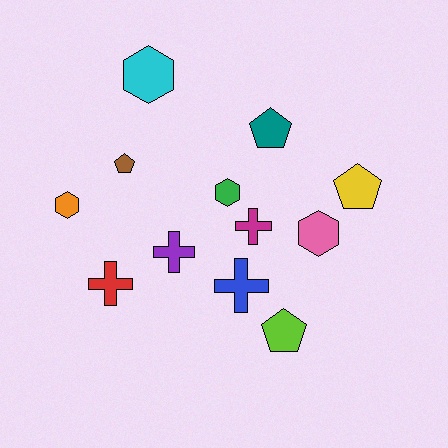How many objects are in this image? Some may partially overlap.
There are 12 objects.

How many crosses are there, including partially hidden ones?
There are 4 crosses.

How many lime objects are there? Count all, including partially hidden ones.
There is 1 lime object.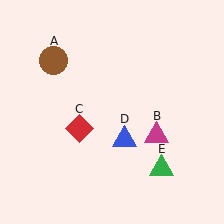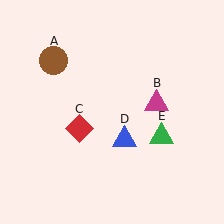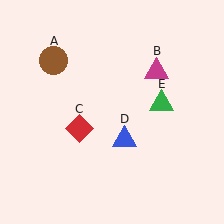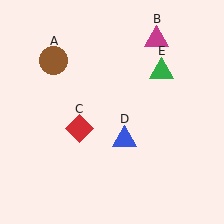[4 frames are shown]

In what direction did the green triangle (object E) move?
The green triangle (object E) moved up.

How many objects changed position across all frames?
2 objects changed position: magenta triangle (object B), green triangle (object E).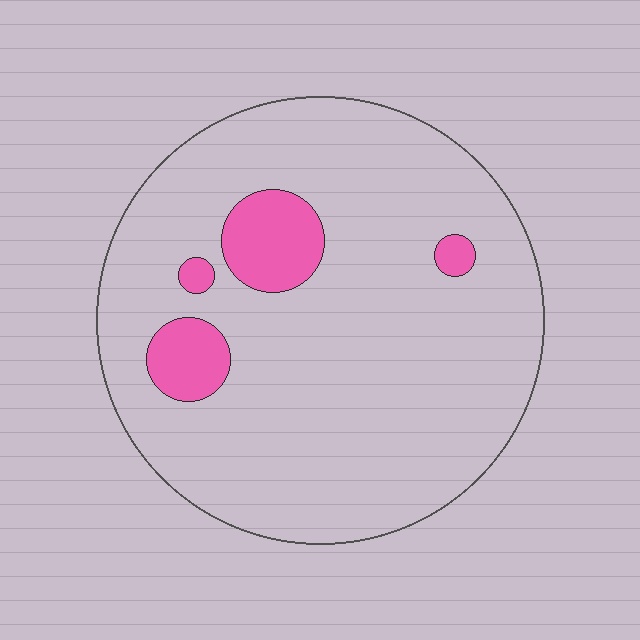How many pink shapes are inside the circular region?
4.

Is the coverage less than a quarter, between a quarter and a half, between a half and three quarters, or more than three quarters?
Less than a quarter.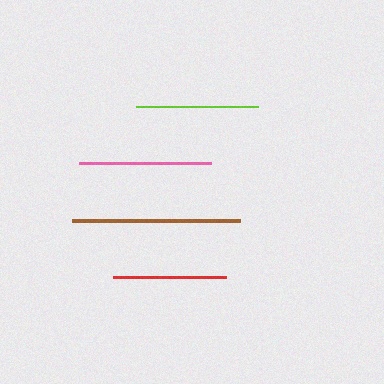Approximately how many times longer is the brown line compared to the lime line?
The brown line is approximately 1.4 times the length of the lime line.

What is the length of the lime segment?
The lime segment is approximately 122 pixels long.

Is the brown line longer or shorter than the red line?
The brown line is longer than the red line.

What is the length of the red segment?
The red segment is approximately 113 pixels long.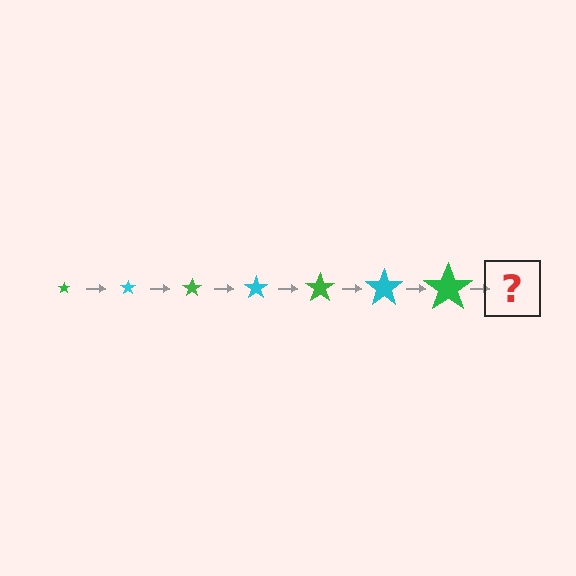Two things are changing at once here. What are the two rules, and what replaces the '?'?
The two rules are that the star grows larger each step and the color cycles through green and cyan. The '?' should be a cyan star, larger than the previous one.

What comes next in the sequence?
The next element should be a cyan star, larger than the previous one.